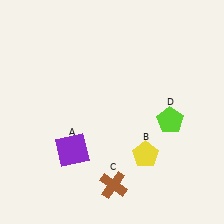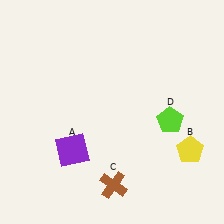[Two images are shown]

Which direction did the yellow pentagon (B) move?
The yellow pentagon (B) moved right.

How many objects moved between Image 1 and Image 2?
1 object moved between the two images.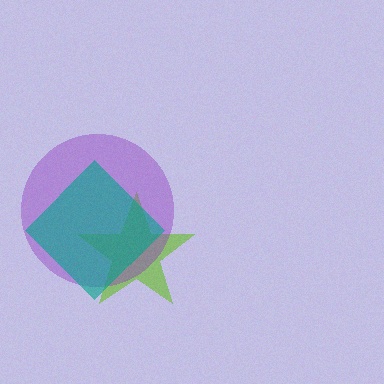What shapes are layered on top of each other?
The layered shapes are: a lime star, a purple circle, a teal diamond.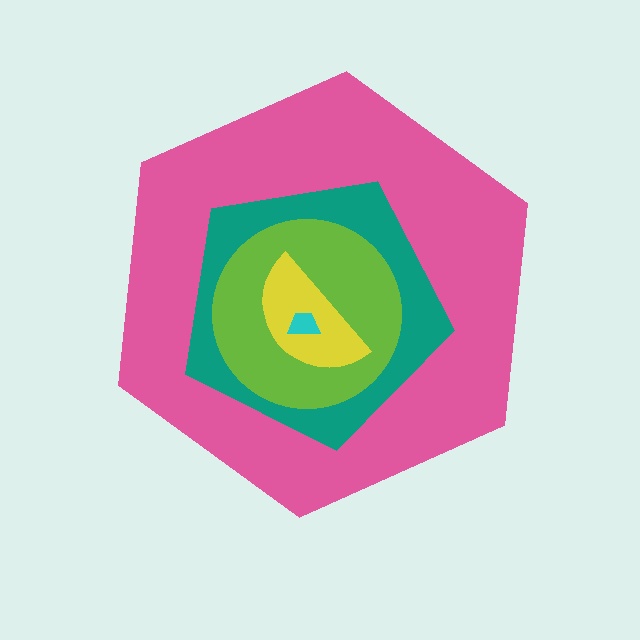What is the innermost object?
The cyan trapezoid.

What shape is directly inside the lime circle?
The yellow semicircle.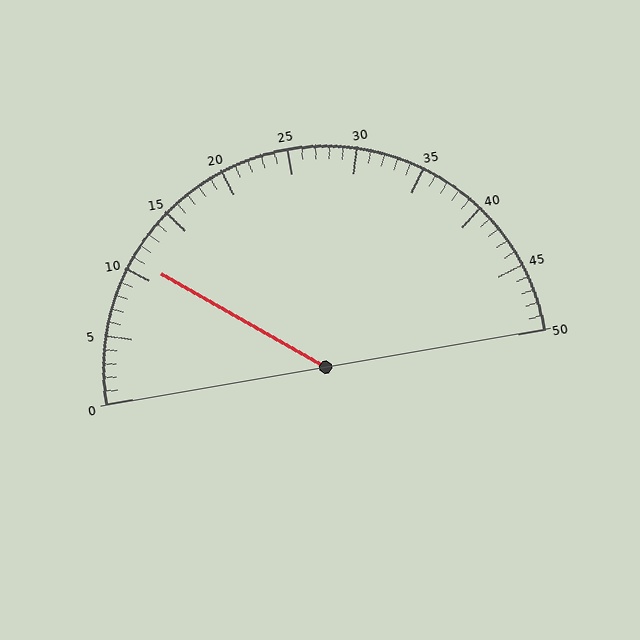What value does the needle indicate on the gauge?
The needle indicates approximately 11.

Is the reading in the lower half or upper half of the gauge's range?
The reading is in the lower half of the range (0 to 50).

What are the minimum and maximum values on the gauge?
The gauge ranges from 0 to 50.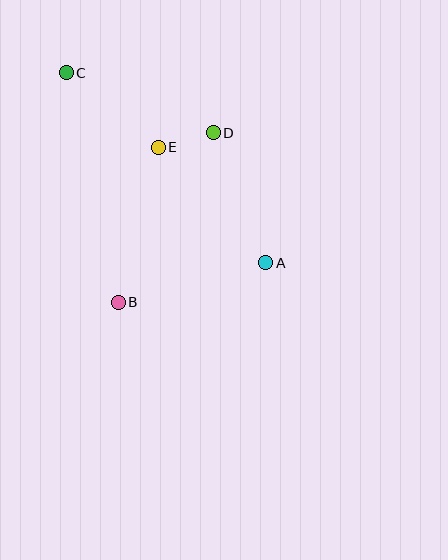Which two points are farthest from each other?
Points A and C are farthest from each other.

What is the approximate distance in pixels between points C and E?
The distance between C and E is approximately 118 pixels.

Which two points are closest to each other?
Points D and E are closest to each other.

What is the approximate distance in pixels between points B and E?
The distance between B and E is approximately 160 pixels.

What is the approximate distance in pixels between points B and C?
The distance between B and C is approximately 235 pixels.